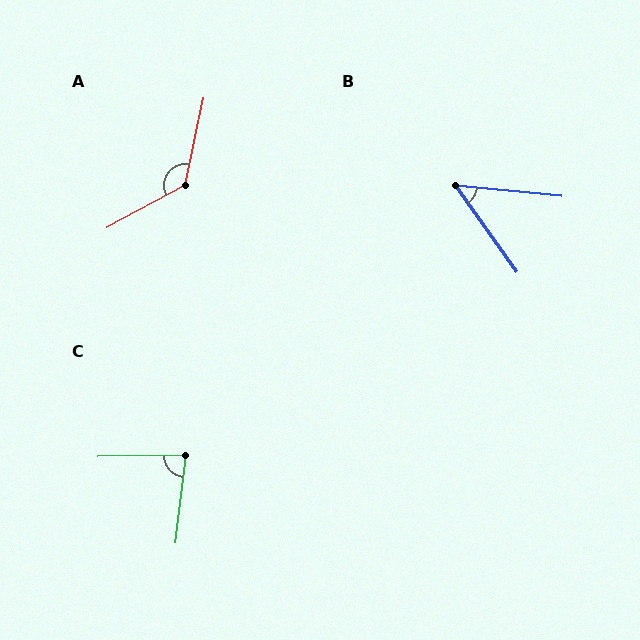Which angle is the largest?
A, at approximately 130 degrees.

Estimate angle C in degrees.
Approximately 82 degrees.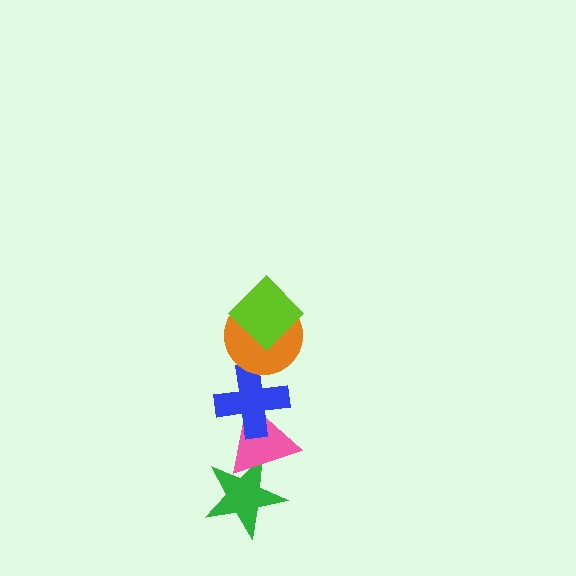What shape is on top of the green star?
The pink triangle is on top of the green star.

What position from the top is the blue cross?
The blue cross is 3rd from the top.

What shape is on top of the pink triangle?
The blue cross is on top of the pink triangle.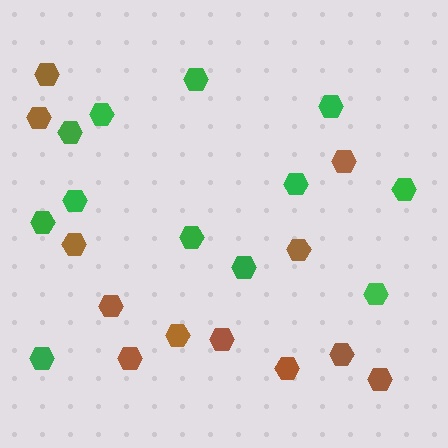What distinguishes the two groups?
There are 2 groups: one group of brown hexagons (12) and one group of green hexagons (12).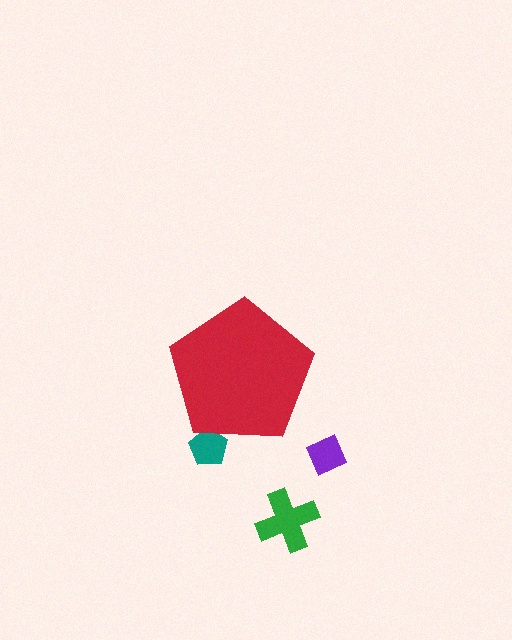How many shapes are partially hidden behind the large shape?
1 shape is partially hidden.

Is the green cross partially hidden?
No, the green cross is fully visible.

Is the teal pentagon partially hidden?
Yes, the teal pentagon is partially hidden behind the red pentagon.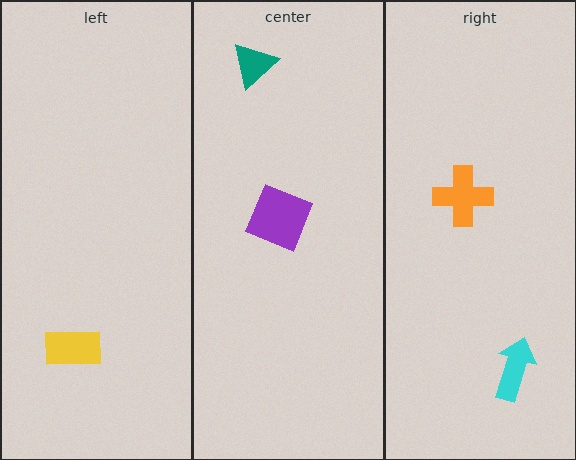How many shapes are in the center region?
2.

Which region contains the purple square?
The center region.